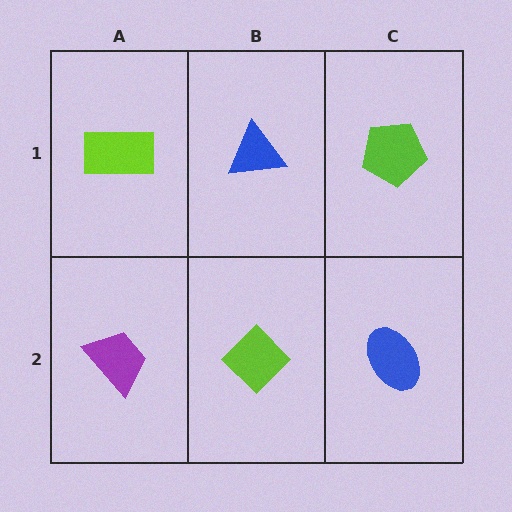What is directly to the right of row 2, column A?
A lime diamond.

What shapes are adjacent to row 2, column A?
A lime rectangle (row 1, column A), a lime diamond (row 2, column B).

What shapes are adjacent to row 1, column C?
A blue ellipse (row 2, column C), a blue triangle (row 1, column B).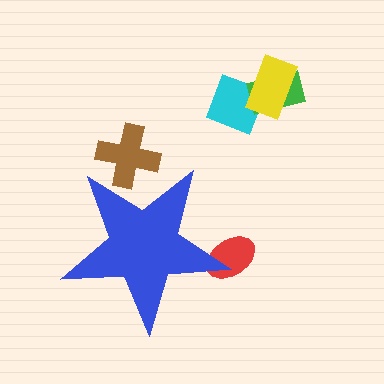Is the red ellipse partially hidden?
Yes, the red ellipse is partially hidden behind the blue star.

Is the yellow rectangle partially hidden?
No, the yellow rectangle is fully visible.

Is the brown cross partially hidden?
Yes, the brown cross is partially hidden behind the blue star.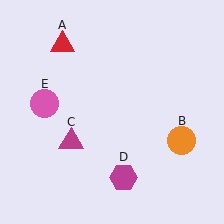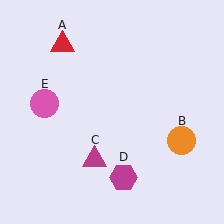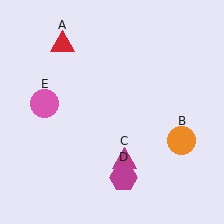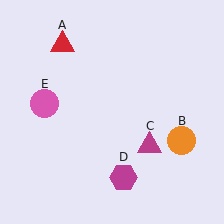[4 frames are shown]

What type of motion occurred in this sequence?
The magenta triangle (object C) rotated counterclockwise around the center of the scene.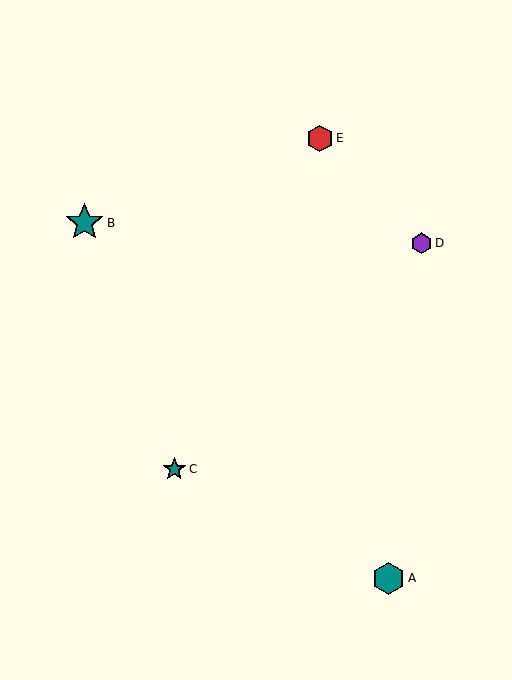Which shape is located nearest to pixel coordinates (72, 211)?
The teal star (labeled B) at (85, 223) is nearest to that location.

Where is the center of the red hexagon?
The center of the red hexagon is at (320, 138).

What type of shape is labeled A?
Shape A is a teal hexagon.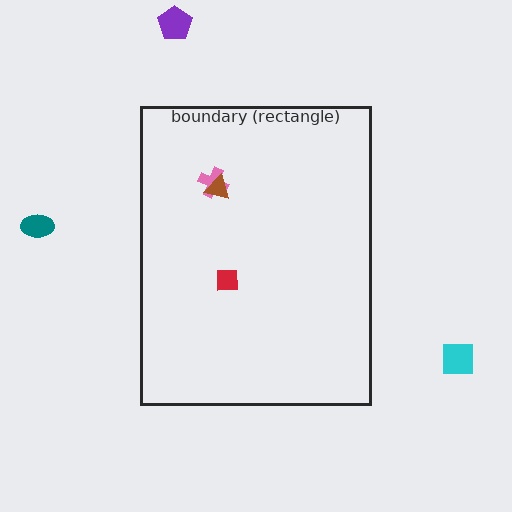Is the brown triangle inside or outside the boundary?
Inside.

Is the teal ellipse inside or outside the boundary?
Outside.